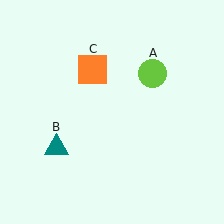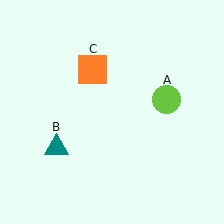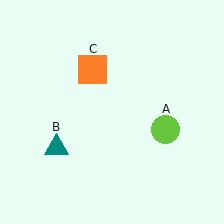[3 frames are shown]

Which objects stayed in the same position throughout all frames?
Teal triangle (object B) and orange square (object C) remained stationary.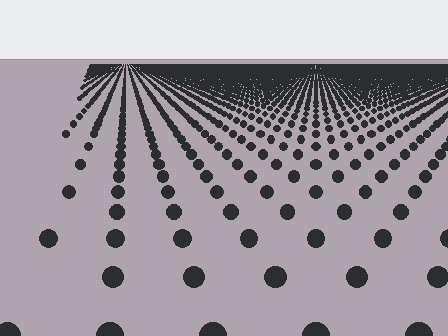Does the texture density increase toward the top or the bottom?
Density increases toward the top.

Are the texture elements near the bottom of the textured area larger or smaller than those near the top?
Larger. Near the bottom, elements are closer to the viewer and appear at a bigger on-screen size.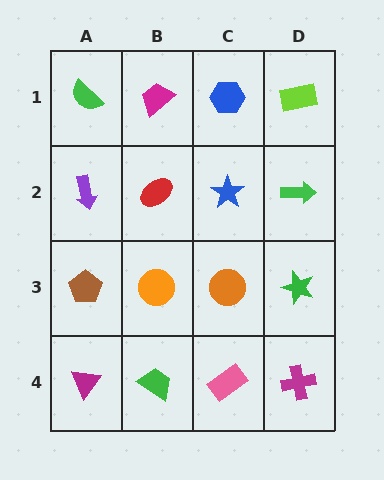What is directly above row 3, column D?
A green arrow.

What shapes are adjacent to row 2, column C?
A blue hexagon (row 1, column C), an orange circle (row 3, column C), a red ellipse (row 2, column B), a green arrow (row 2, column D).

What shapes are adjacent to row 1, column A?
A purple arrow (row 2, column A), a magenta trapezoid (row 1, column B).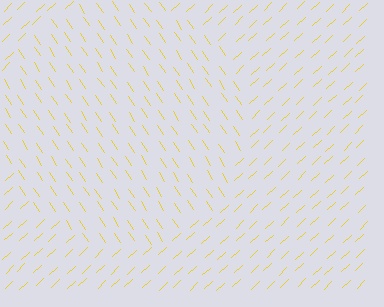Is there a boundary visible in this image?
Yes, there is a texture boundary formed by a change in line orientation.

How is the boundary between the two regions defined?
The boundary is defined purely by a change in line orientation (approximately 81 degrees difference). All lines are the same color and thickness.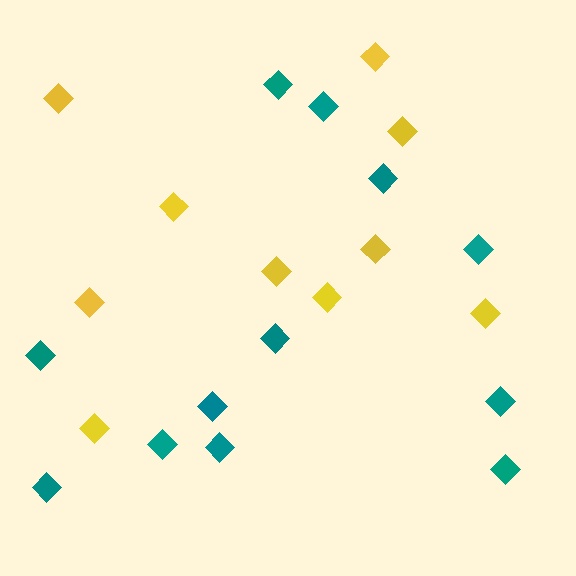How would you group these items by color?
There are 2 groups: one group of teal diamonds (12) and one group of yellow diamonds (10).